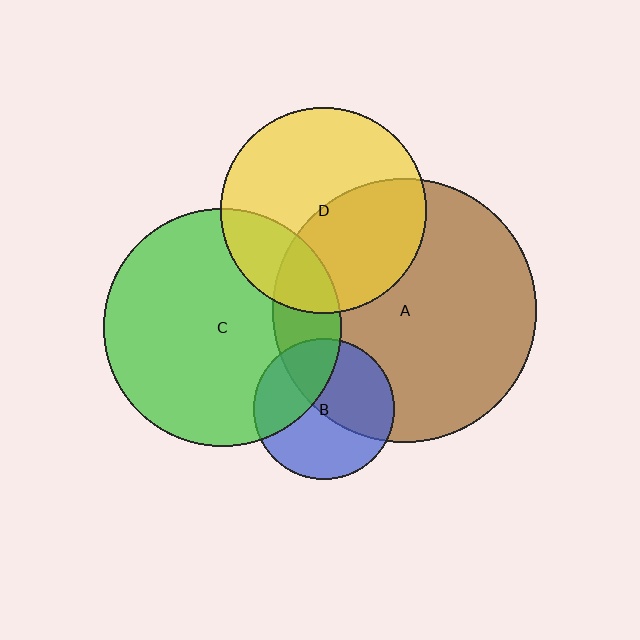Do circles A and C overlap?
Yes.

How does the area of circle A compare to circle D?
Approximately 1.6 times.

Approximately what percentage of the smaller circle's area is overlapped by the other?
Approximately 20%.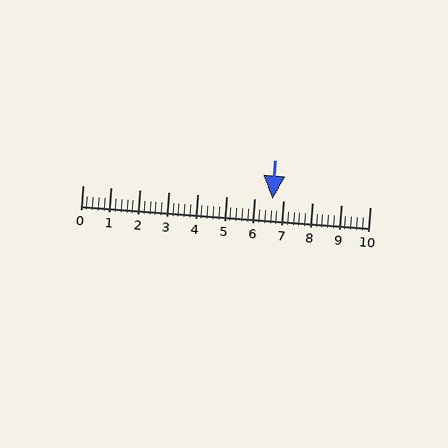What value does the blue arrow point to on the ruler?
The blue arrow points to approximately 6.6.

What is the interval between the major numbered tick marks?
The major tick marks are spaced 1 units apart.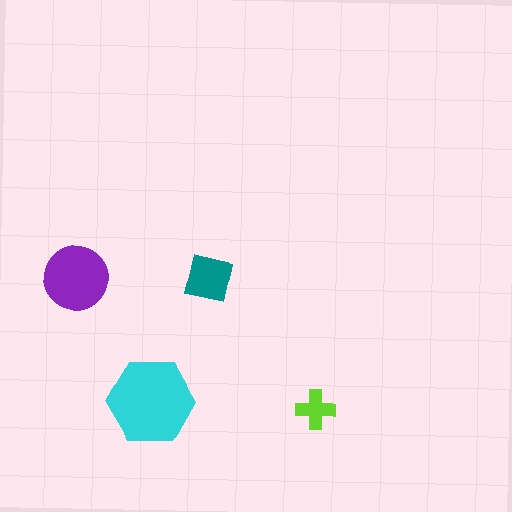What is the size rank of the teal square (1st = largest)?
3rd.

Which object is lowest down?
The lime cross is bottommost.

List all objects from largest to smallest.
The cyan hexagon, the purple circle, the teal square, the lime cross.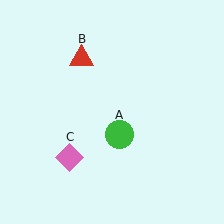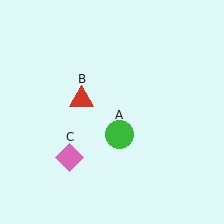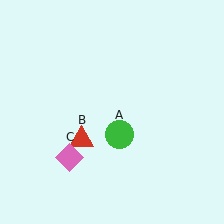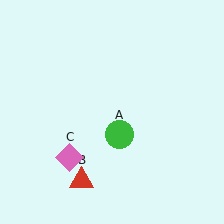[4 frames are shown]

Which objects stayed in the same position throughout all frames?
Green circle (object A) and pink diamond (object C) remained stationary.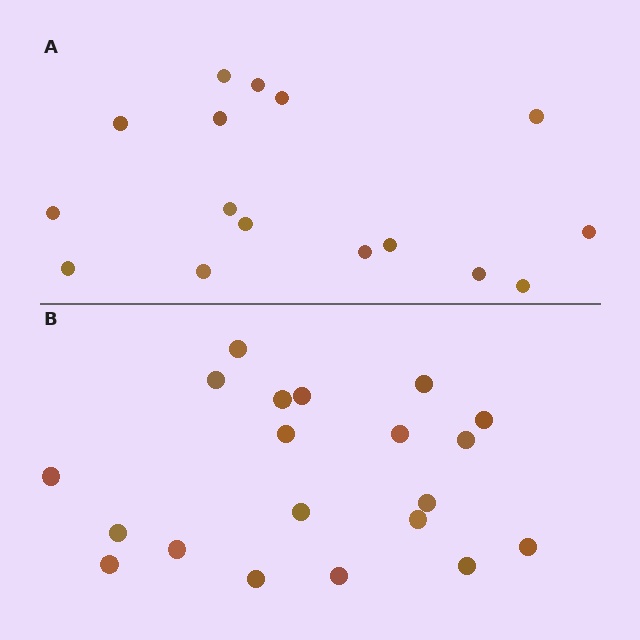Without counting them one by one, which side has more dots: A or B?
Region B (the bottom region) has more dots.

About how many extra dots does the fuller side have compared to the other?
Region B has about 4 more dots than region A.